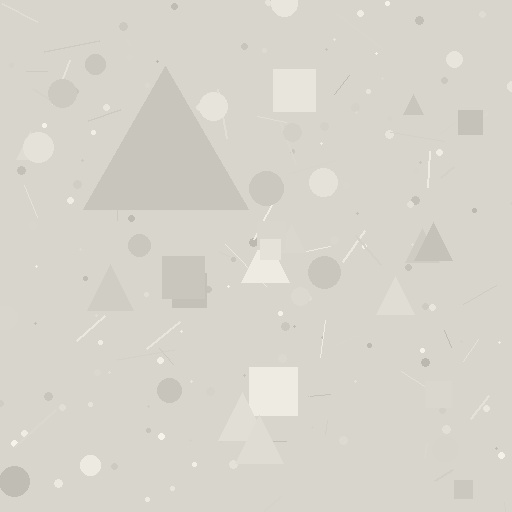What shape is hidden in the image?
A triangle is hidden in the image.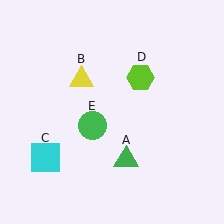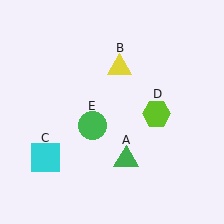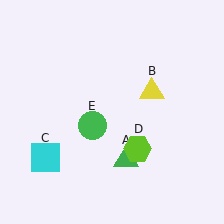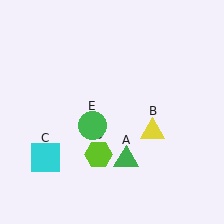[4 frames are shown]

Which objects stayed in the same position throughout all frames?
Green triangle (object A) and cyan square (object C) and green circle (object E) remained stationary.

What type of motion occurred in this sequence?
The yellow triangle (object B), lime hexagon (object D) rotated clockwise around the center of the scene.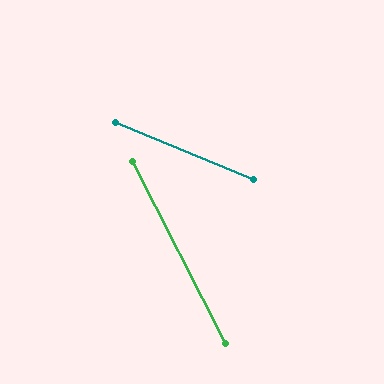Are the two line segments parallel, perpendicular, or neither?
Neither parallel nor perpendicular — they differ by about 41°.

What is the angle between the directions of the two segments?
Approximately 41 degrees.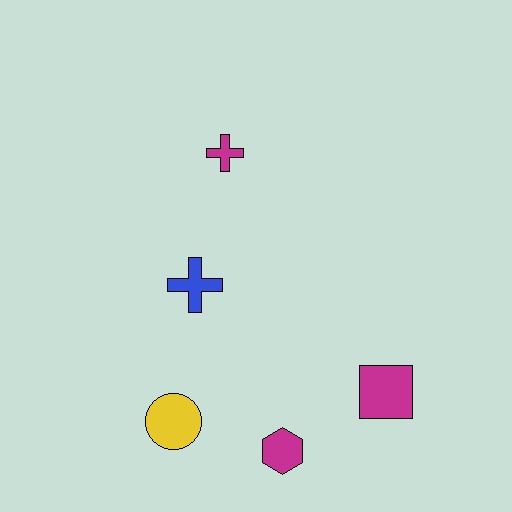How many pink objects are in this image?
There are no pink objects.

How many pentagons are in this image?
There are no pentagons.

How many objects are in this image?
There are 5 objects.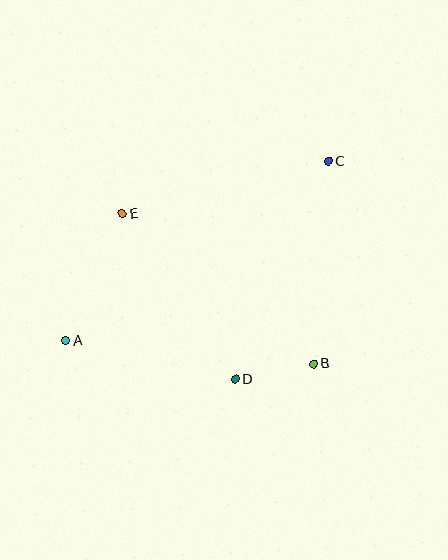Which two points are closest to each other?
Points B and D are closest to each other.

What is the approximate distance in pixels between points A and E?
The distance between A and E is approximately 139 pixels.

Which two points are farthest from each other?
Points A and C are farthest from each other.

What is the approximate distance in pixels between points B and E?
The distance between B and E is approximately 243 pixels.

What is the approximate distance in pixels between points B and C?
The distance between B and C is approximately 203 pixels.